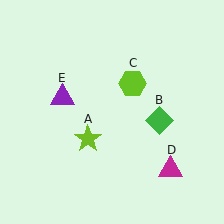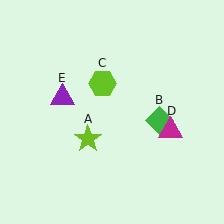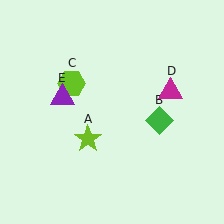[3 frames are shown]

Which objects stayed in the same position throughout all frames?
Lime star (object A) and green diamond (object B) and purple triangle (object E) remained stationary.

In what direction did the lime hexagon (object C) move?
The lime hexagon (object C) moved left.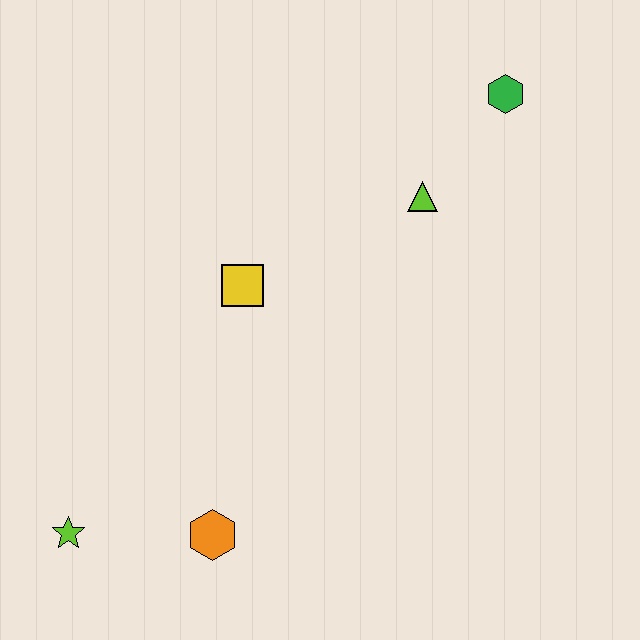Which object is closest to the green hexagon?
The lime triangle is closest to the green hexagon.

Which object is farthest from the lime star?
The green hexagon is farthest from the lime star.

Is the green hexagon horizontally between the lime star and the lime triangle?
No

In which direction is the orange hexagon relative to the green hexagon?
The orange hexagon is below the green hexagon.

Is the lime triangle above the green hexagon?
No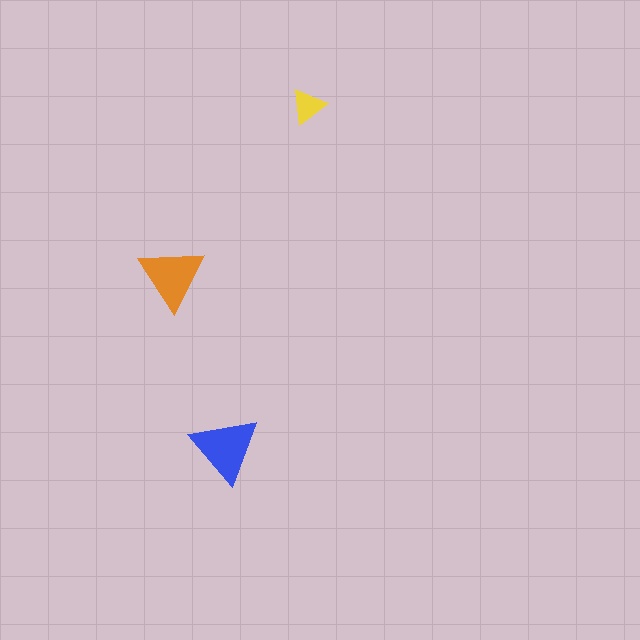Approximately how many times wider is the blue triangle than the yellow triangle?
About 2 times wider.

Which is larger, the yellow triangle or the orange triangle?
The orange one.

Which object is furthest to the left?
The orange triangle is leftmost.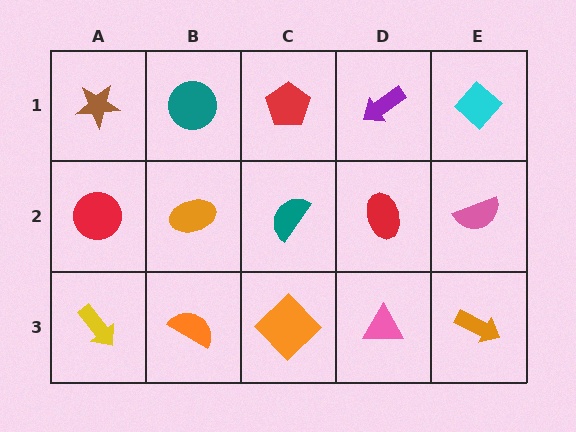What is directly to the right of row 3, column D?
An orange arrow.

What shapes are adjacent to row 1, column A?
A red circle (row 2, column A), a teal circle (row 1, column B).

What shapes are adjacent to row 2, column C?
A red pentagon (row 1, column C), an orange diamond (row 3, column C), an orange ellipse (row 2, column B), a red ellipse (row 2, column D).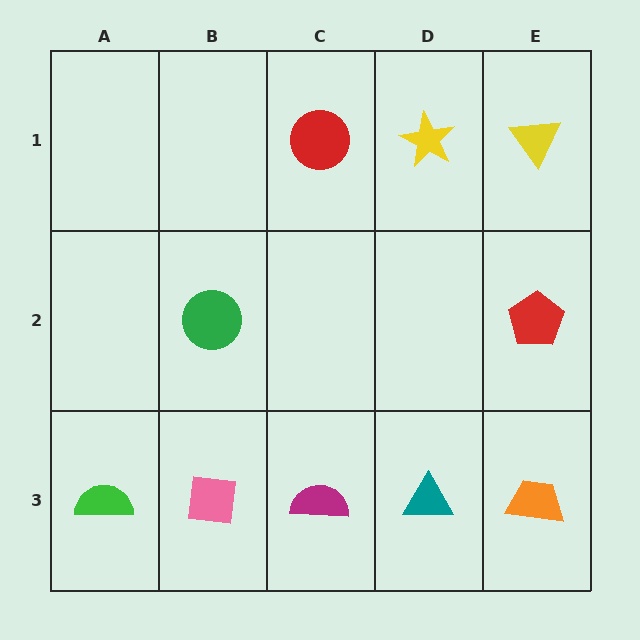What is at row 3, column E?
An orange trapezoid.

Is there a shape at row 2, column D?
No, that cell is empty.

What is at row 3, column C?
A magenta semicircle.